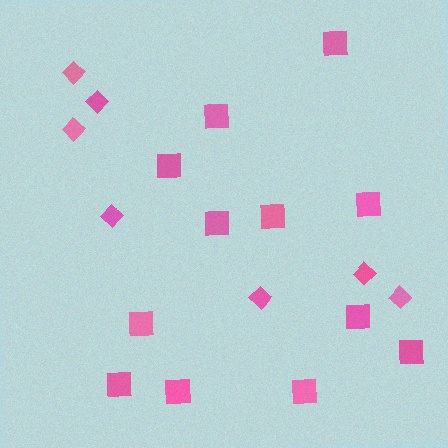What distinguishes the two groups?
There are 2 groups: one group of diamonds (7) and one group of squares (12).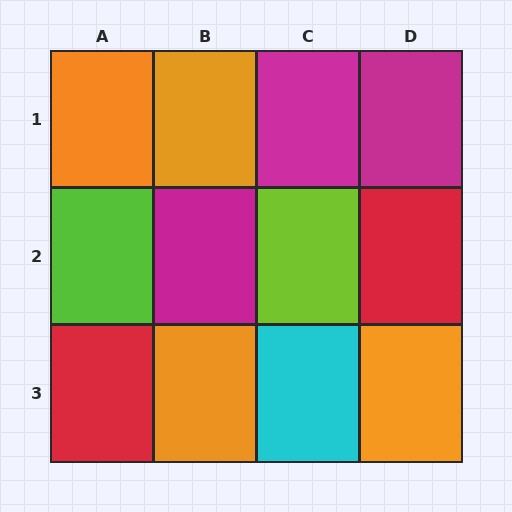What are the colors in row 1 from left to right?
Orange, orange, magenta, magenta.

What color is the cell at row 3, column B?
Orange.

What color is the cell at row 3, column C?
Cyan.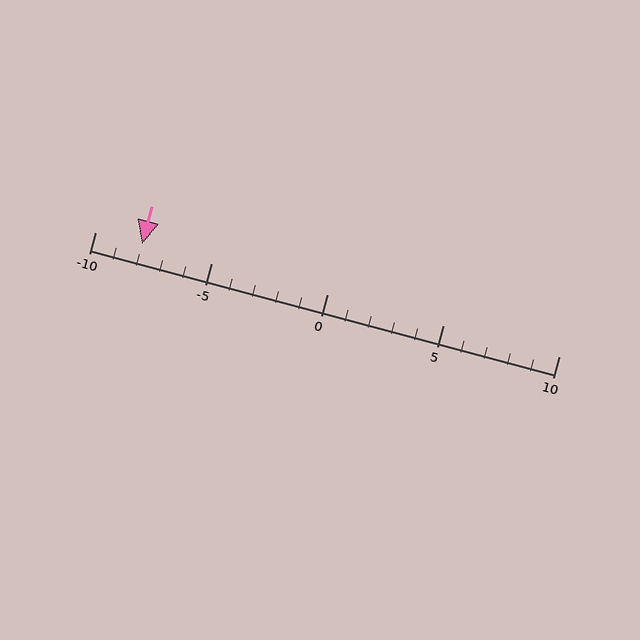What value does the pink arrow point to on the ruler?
The pink arrow points to approximately -8.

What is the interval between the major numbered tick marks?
The major tick marks are spaced 5 units apart.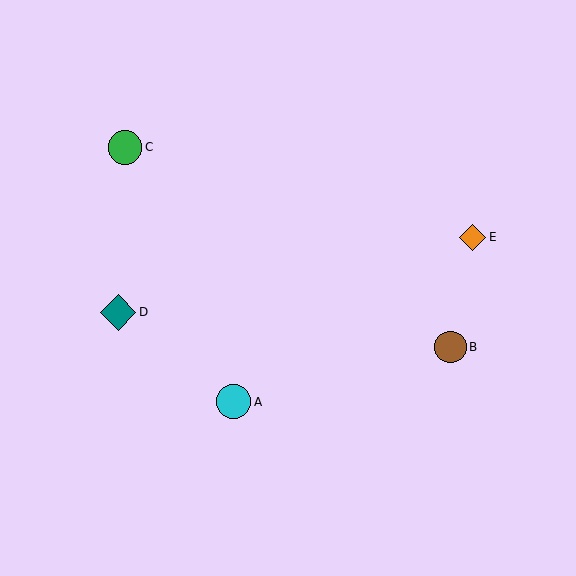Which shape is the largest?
The teal diamond (labeled D) is the largest.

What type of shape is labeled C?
Shape C is a green circle.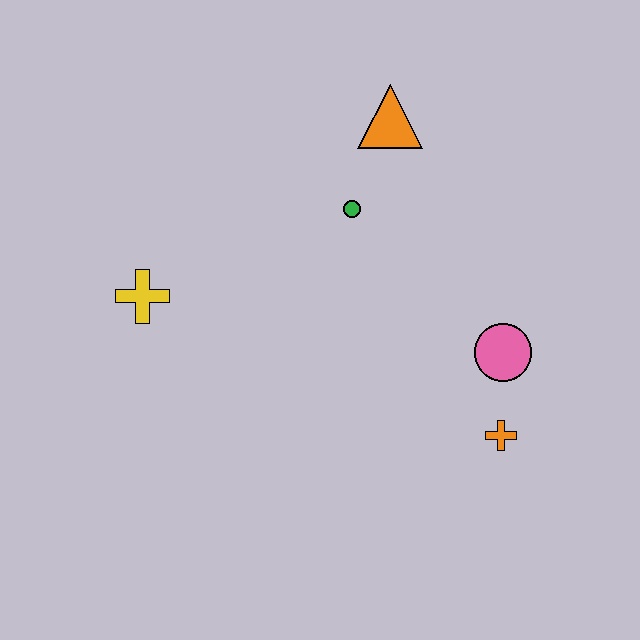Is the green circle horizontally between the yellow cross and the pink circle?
Yes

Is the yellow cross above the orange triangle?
No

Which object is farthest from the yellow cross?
The orange cross is farthest from the yellow cross.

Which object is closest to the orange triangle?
The green circle is closest to the orange triangle.